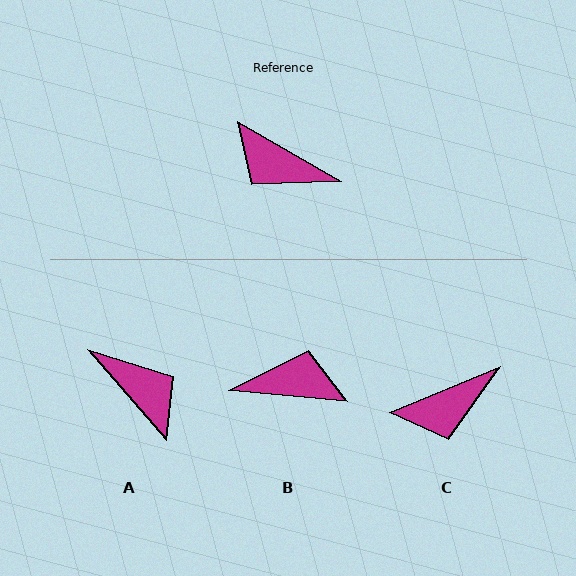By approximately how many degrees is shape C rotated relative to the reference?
Approximately 53 degrees counter-clockwise.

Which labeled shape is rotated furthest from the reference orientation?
A, about 161 degrees away.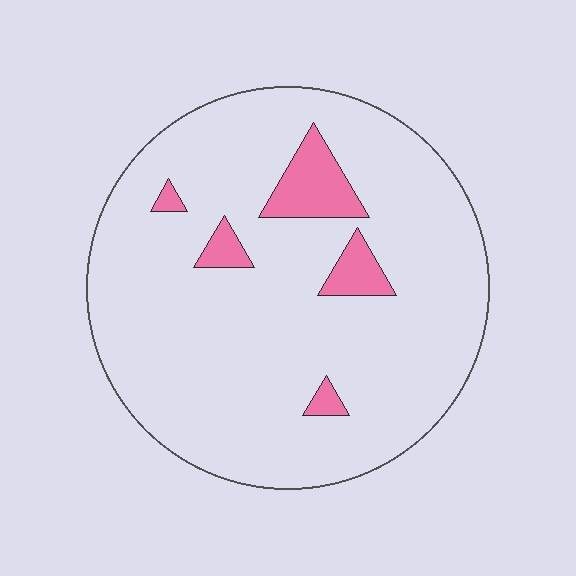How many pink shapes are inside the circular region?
5.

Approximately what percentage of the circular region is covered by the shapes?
Approximately 10%.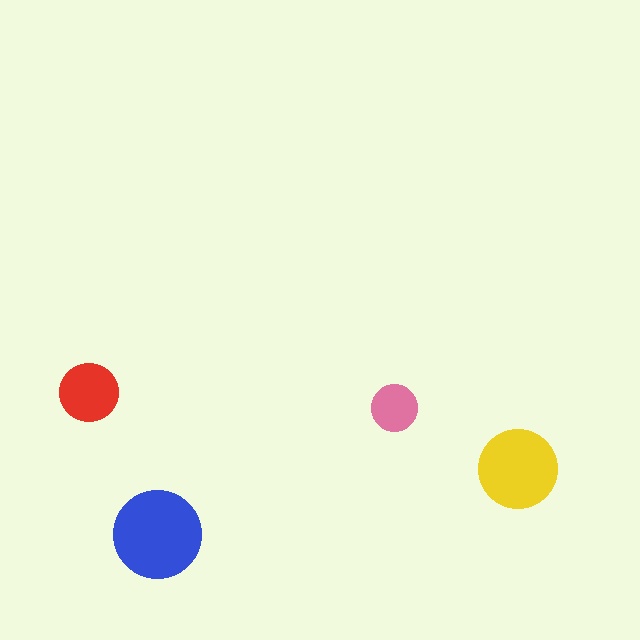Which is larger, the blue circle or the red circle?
The blue one.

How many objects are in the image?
There are 4 objects in the image.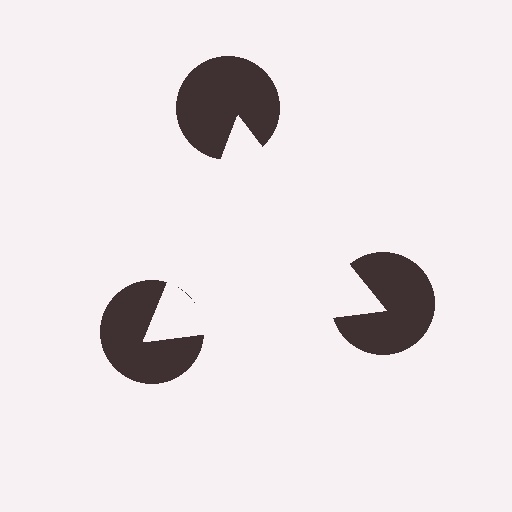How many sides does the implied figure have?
3 sides.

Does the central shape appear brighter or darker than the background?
It typically appears slightly brighter than the background, even though no actual brightness change is drawn.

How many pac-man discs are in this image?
There are 3 — one at each vertex of the illusory triangle.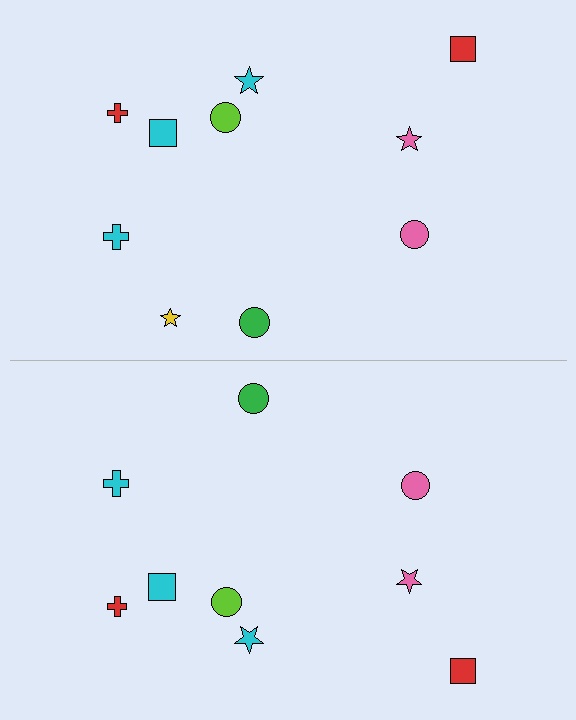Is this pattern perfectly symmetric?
No, the pattern is not perfectly symmetric. A yellow star is missing from the bottom side.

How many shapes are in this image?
There are 19 shapes in this image.